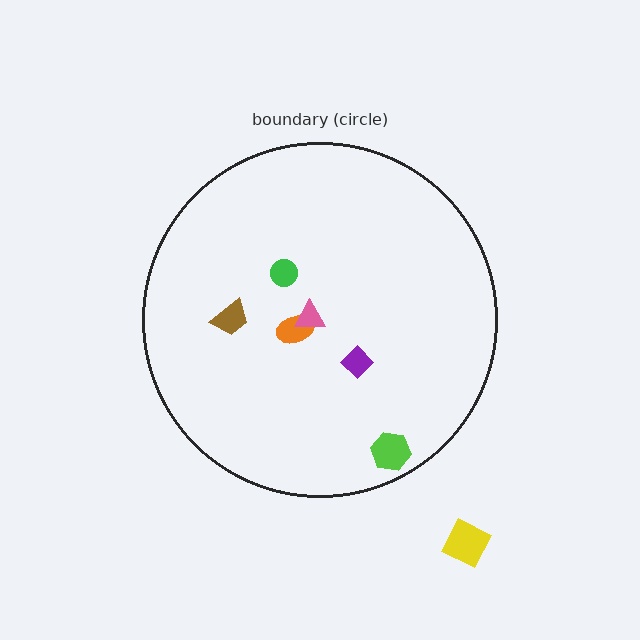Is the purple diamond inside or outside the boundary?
Inside.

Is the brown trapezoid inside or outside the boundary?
Inside.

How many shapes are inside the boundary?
6 inside, 1 outside.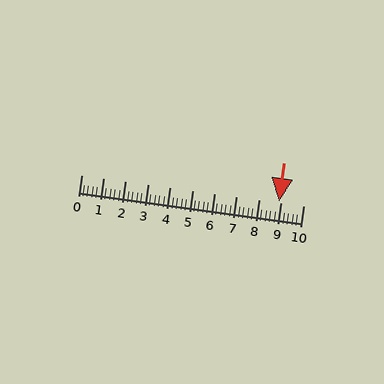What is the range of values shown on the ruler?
The ruler shows values from 0 to 10.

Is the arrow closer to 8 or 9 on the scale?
The arrow is closer to 9.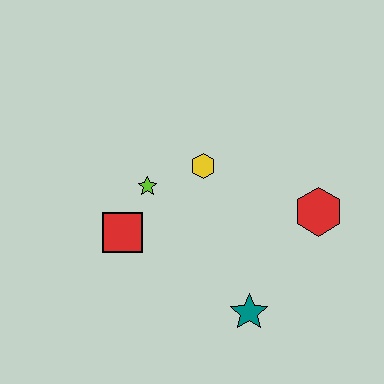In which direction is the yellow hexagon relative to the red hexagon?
The yellow hexagon is to the left of the red hexagon.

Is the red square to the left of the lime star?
Yes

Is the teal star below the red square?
Yes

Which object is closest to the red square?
The lime star is closest to the red square.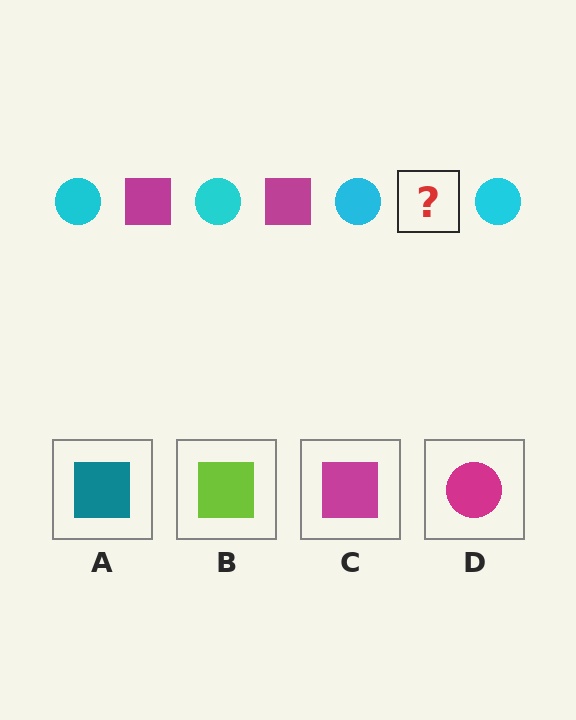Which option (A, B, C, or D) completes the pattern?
C.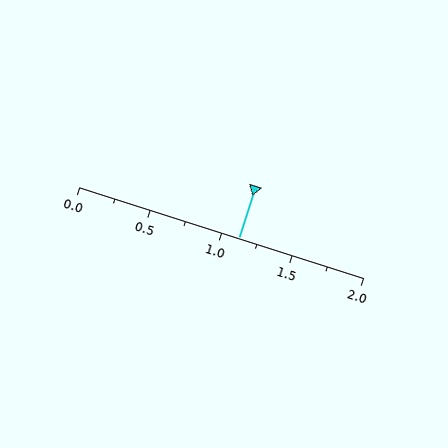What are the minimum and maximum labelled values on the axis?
The axis runs from 0.0 to 2.0.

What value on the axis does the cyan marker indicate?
The marker indicates approximately 1.12.